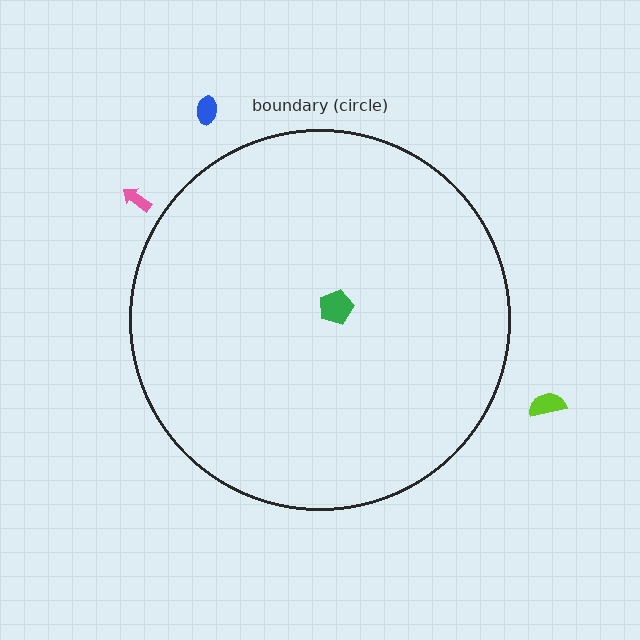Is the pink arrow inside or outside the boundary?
Outside.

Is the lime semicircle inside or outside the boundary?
Outside.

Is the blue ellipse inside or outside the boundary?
Outside.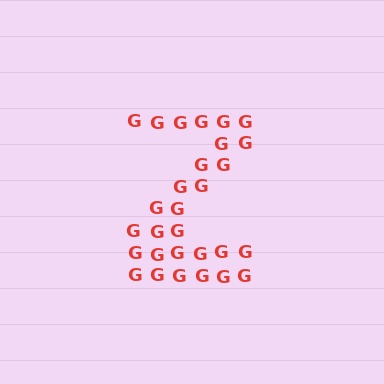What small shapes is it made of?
It is made of small letter G's.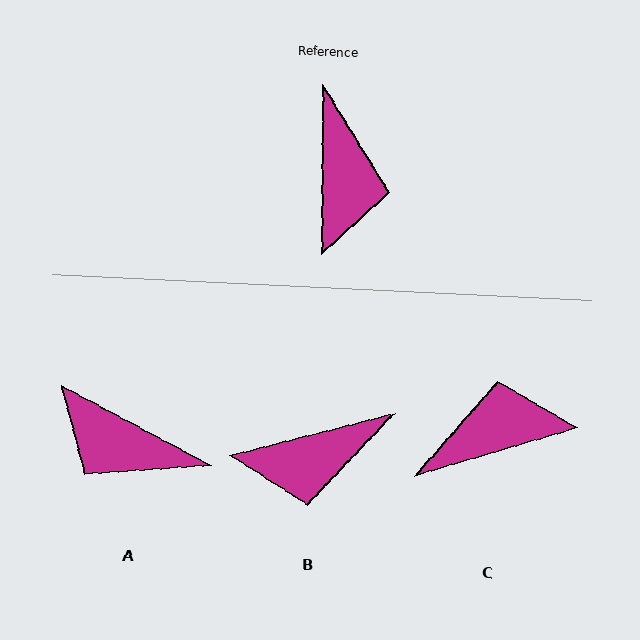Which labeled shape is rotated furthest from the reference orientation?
A, about 118 degrees away.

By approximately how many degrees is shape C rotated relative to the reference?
Approximately 107 degrees counter-clockwise.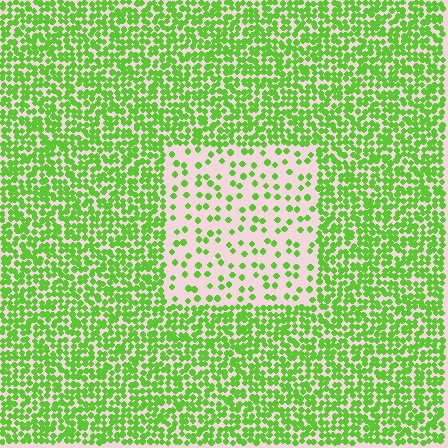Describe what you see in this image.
The image contains small lime elements arranged at two different densities. A rectangle-shaped region is visible where the elements are less densely packed than the surrounding area.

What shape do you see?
I see a rectangle.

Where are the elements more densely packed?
The elements are more densely packed outside the rectangle boundary.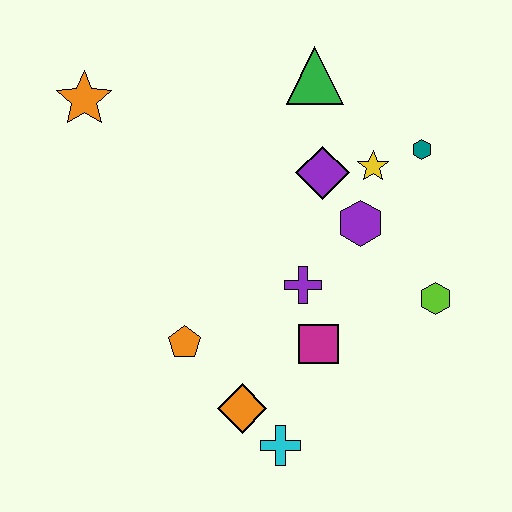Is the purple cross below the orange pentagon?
No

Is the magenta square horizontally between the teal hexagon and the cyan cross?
Yes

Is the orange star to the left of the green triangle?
Yes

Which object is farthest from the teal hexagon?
The orange star is farthest from the teal hexagon.